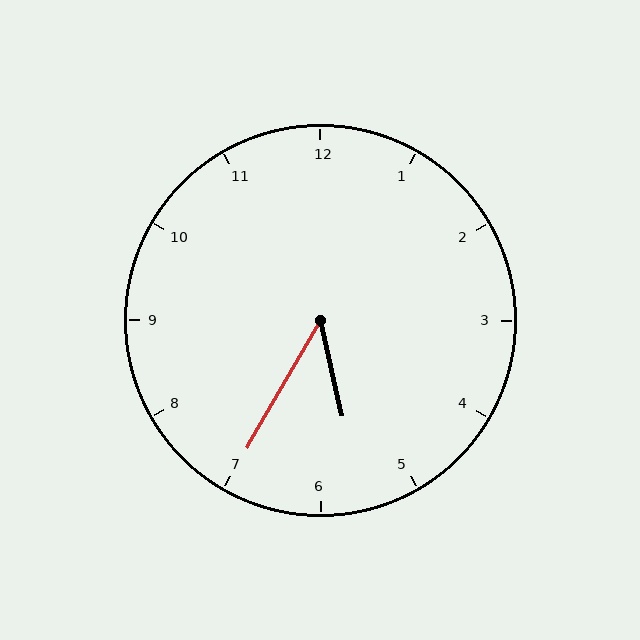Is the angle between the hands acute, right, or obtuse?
It is acute.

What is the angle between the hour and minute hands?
Approximately 42 degrees.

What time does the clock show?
5:35.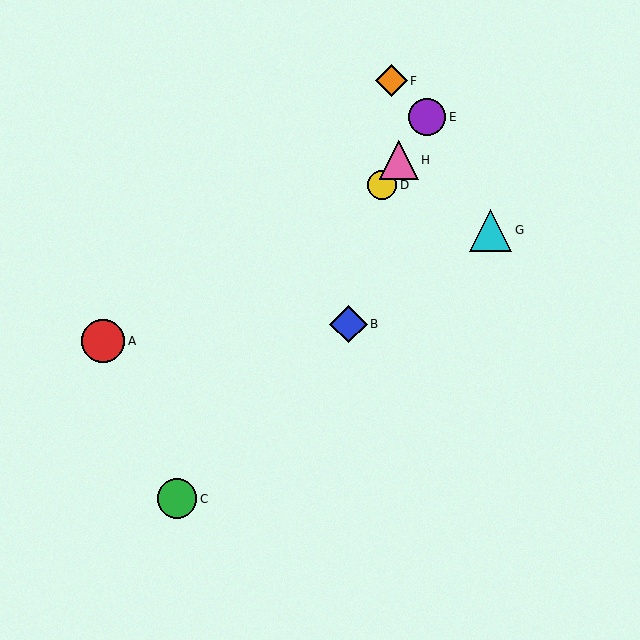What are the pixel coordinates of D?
Object D is at (382, 185).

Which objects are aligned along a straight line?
Objects C, D, E, H are aligned along a straight line.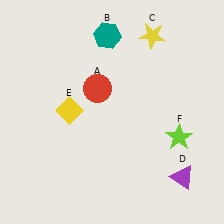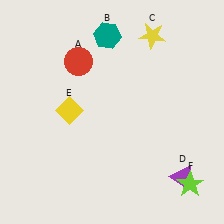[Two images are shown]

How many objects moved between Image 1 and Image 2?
2 objects moved between the two images.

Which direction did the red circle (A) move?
The red circle (A) moved up.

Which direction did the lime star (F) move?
The lime star (F) moved down.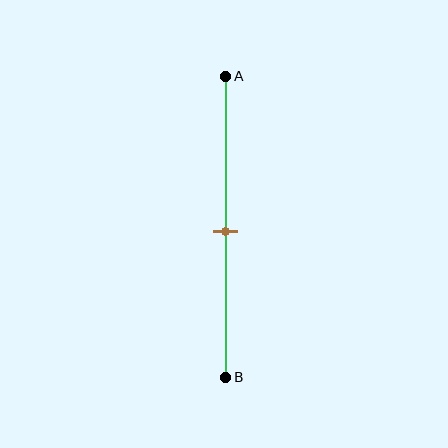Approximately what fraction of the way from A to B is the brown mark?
The brown mark is approximately 50% of the way from A to B.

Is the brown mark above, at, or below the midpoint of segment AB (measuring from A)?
The brown mark is approximately at the midpoint of segment AB.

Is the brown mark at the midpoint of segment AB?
Yes, the mark is approximately at the midpoint.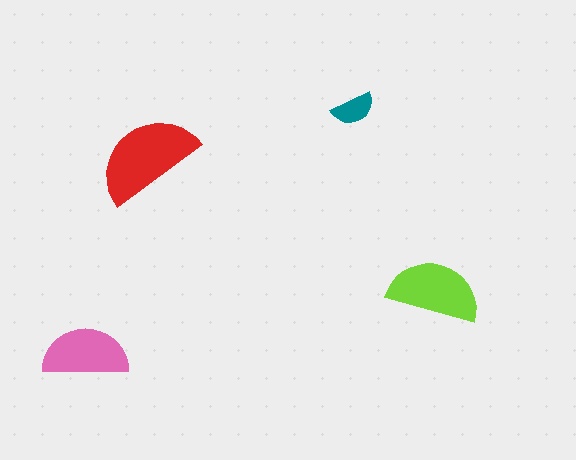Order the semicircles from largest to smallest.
the red one, the lime one, the pink one, the teal one.